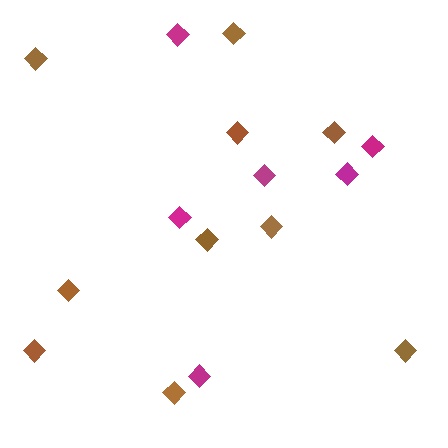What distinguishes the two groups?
There are 2 groups: one group of magenta diamonds (6) and one group of brown diamonds (10).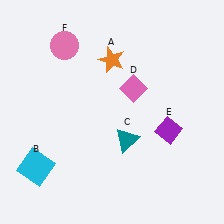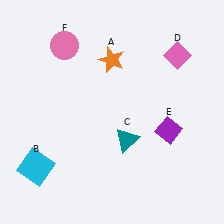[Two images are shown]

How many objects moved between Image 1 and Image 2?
1 object moved between the two images.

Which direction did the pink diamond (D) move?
The pink diamond (D) moved right.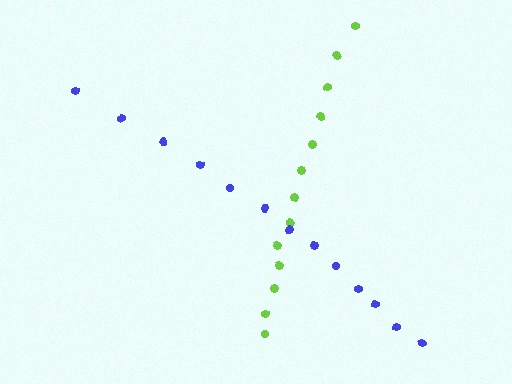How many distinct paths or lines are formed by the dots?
There are 2 distinct paths.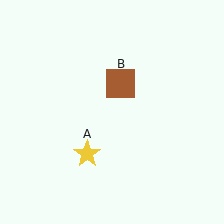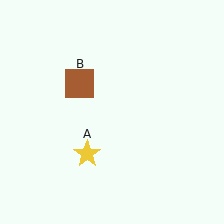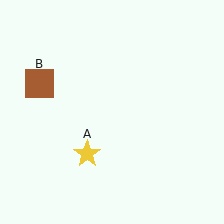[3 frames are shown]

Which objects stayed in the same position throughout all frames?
Yellow star (object A) remained stationary.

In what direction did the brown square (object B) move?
The brown square (object B) moved left.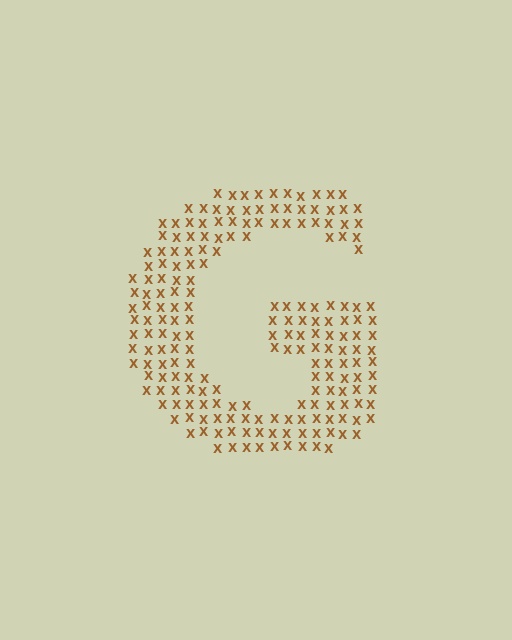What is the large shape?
The large shape is the letter G.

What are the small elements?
The small elements are letter X's.